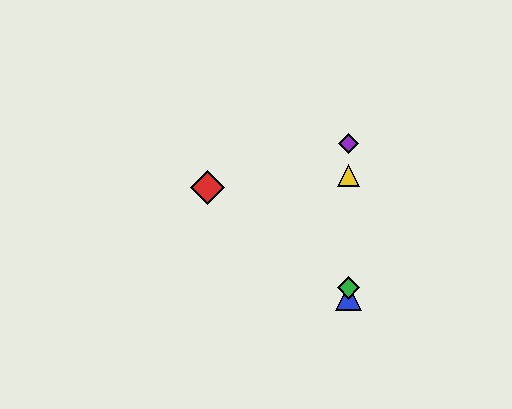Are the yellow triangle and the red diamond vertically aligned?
No, the yellow triangle is at x≈349 and the red diamond is at x≈207.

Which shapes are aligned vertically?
The blue triangle, the green diamond, the yellow triangle, the purple diamond are aligned vertically.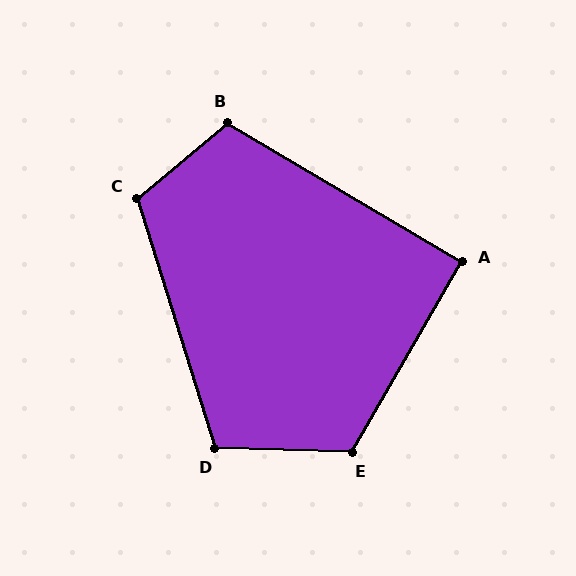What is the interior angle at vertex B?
Approximately 110 degrees (obtuse).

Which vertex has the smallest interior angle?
A, at approximately 91 degrees.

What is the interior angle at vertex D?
Approximately 109 degrees (obtuse).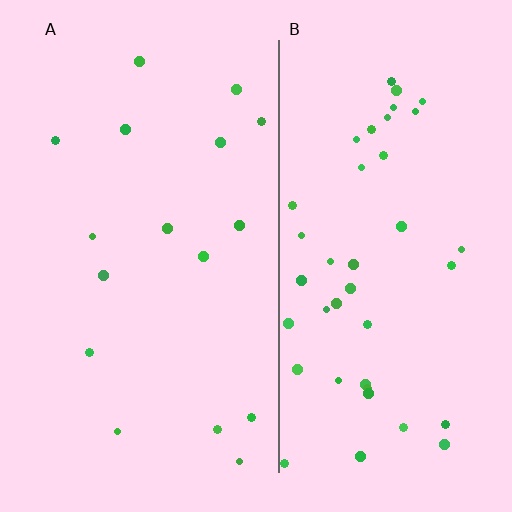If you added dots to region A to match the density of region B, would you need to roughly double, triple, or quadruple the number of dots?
Approximately triple.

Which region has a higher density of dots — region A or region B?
B (the right).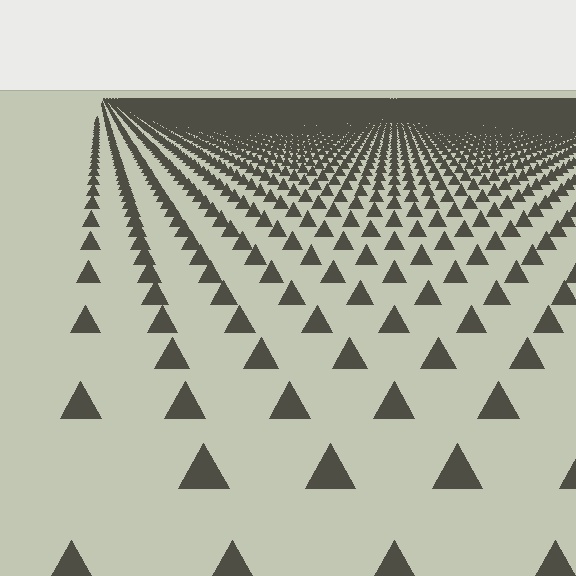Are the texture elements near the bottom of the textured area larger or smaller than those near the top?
Larger. Near the bottom, elements are closer to the viewer and appear at a bigger on-screen size.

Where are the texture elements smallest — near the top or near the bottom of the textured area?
Near the top.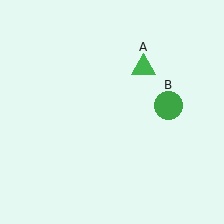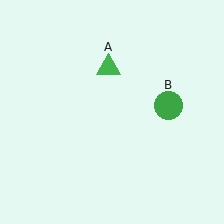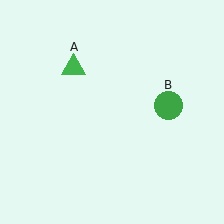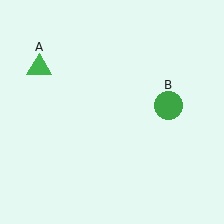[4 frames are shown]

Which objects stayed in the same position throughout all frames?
Green circle (object B) remained stationary.